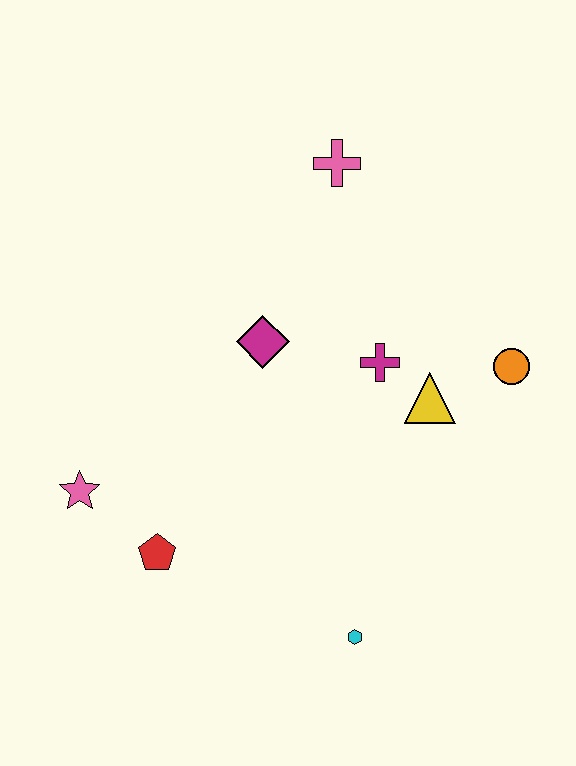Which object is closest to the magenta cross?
The yellow triangle is closest to the magenta cross.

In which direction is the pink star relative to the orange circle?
The pink star is to the left of the orange circle.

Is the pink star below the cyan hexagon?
No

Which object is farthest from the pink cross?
The cyan hexagon is farthest from the pink cross.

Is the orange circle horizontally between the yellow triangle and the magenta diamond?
No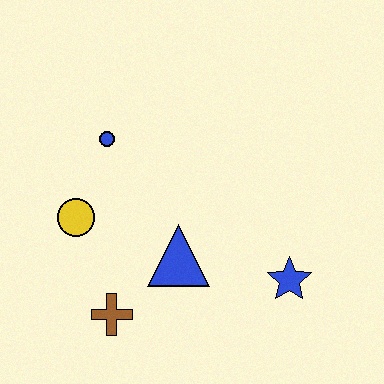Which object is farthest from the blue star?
The blue circle is farthest from the blue star.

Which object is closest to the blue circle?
The yellow circle is closest to the blue circle.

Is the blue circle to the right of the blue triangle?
No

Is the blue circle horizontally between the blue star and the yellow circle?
Yes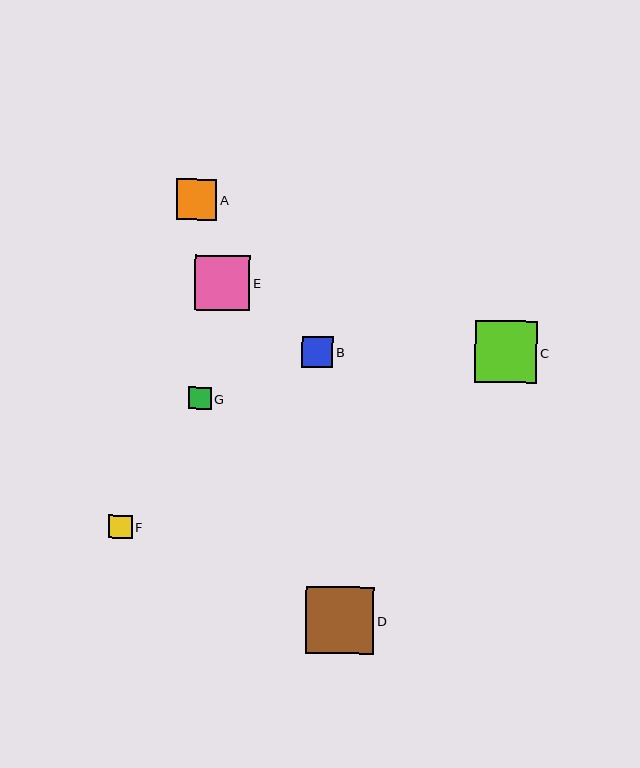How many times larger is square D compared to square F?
Square D is approximately 2.8 times the size of square F.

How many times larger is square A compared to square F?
Square A is approximately 1.7 times the size of square F.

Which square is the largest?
Square D is the largest with a size of approximately 68 pixels.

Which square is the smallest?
Square G is the smallest with a size of approximately 22 pixels.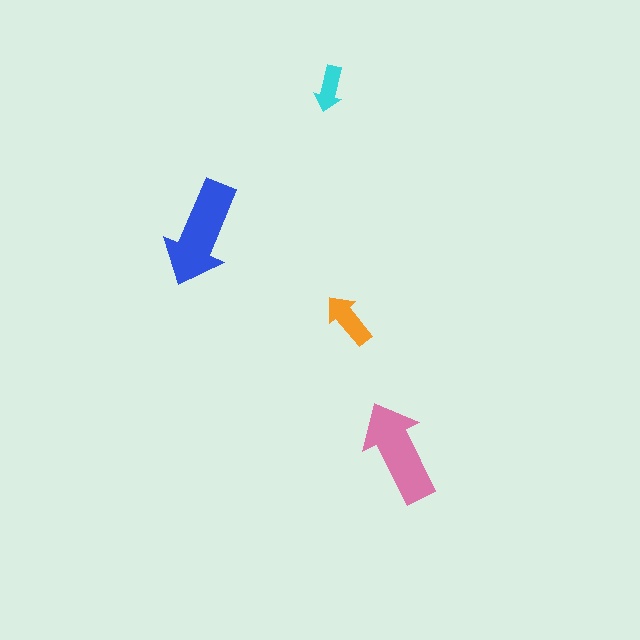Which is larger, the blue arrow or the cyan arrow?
The blue one.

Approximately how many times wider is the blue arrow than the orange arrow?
About 2 times wider.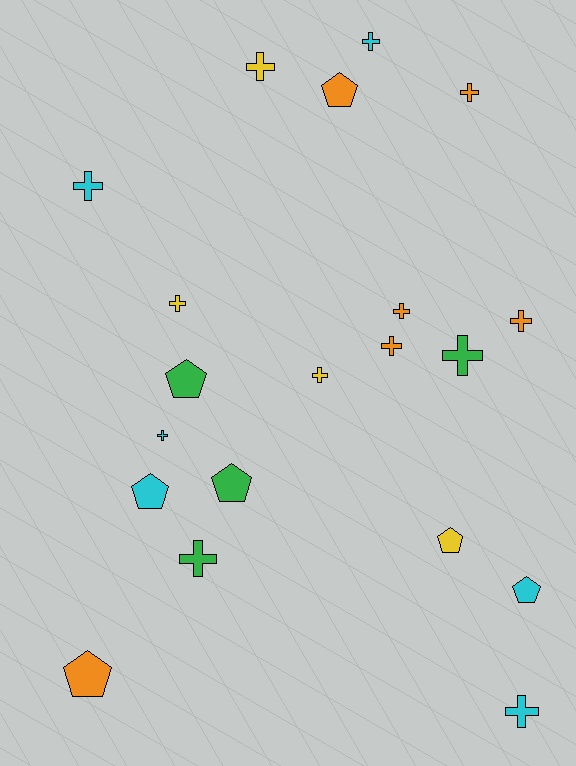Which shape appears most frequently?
Cross, with 13 objects.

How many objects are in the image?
There are 20 objects.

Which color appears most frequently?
Cyan, with 6 objects.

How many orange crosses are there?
There are 4 orange crosses.